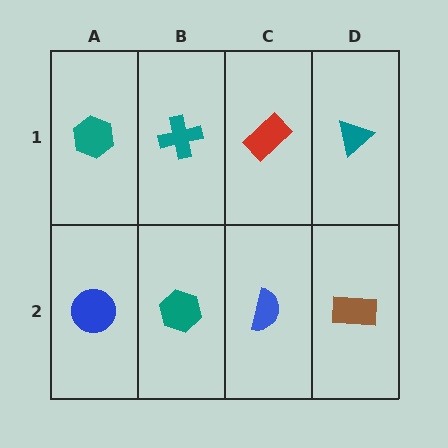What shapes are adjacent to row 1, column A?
A blue circle (row 2, column A), a teal cross (row 1, column B).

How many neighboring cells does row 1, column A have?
2.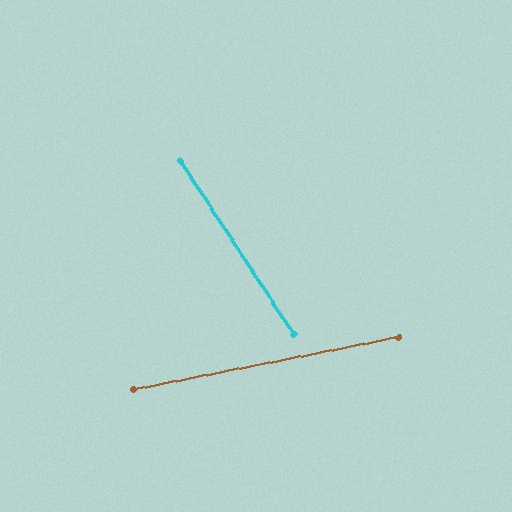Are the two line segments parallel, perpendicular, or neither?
Neither parallel nor perpendicular — they differ by about 68°.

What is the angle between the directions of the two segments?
Approximately 68 degrees.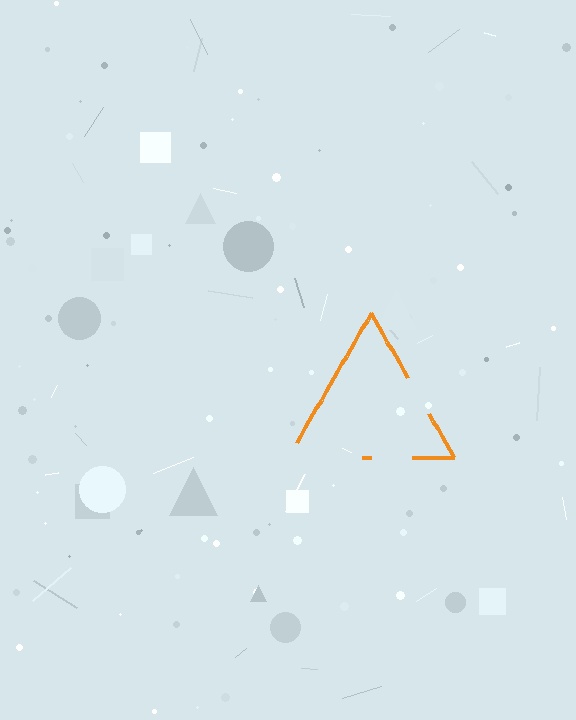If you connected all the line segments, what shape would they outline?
They would outline a triangle.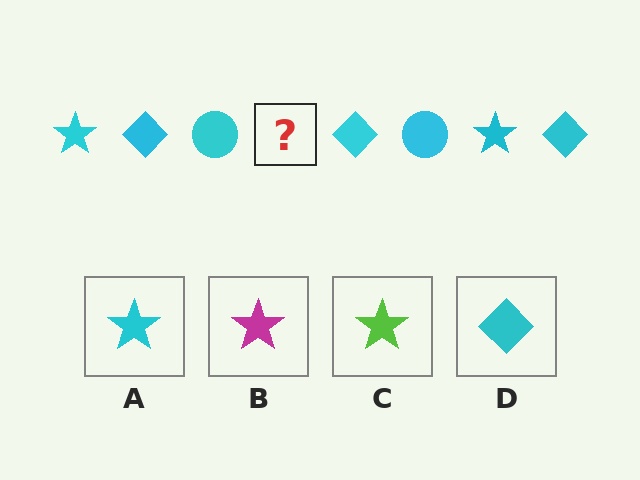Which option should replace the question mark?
Option A.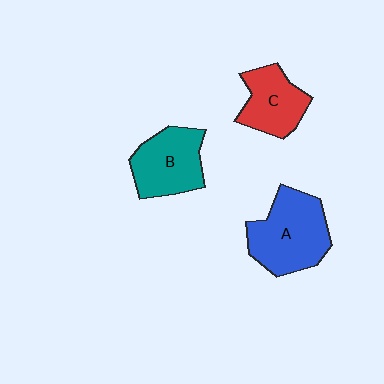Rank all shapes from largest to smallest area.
From largest to smallest: A (blue), B (teal), C (red).